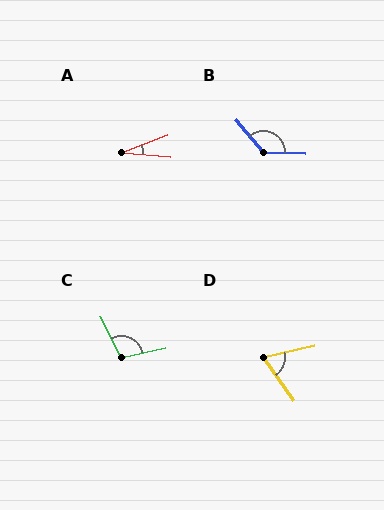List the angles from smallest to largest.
A (26°), D (68°), C (103°), B (131°).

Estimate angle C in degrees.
Approximately 103 degrees.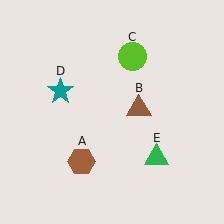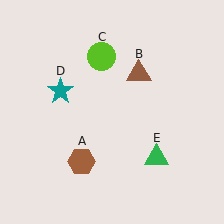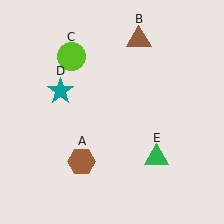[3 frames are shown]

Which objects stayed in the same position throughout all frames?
Brown hexagon (object A) and teal star (object D) and green triangle (object E) remained stationary.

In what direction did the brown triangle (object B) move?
The brown triangle (object B) moved up.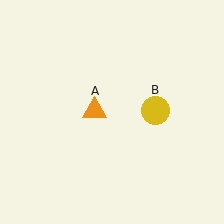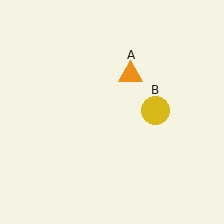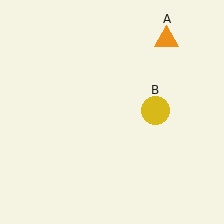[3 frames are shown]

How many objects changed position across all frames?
1 object changed position: orange triangle (object A).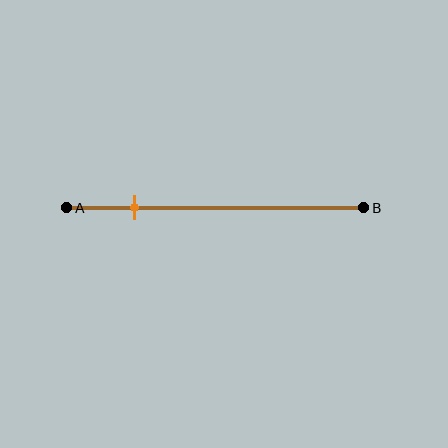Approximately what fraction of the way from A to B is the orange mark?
The orange mark is approximately 25% of the way from A to B.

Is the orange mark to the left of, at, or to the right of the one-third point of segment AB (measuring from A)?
The orange mark is to the left of the one-third point of segment AB.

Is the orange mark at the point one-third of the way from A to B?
No, the mark is at about 25% from A, not at the 33% one-third point.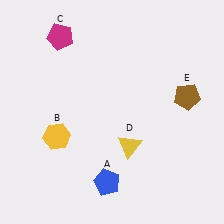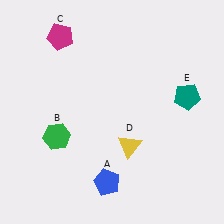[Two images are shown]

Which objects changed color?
B changed from yellow to green. E changed from brown to teal.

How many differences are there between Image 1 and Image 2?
There are 2 differences between the two images.